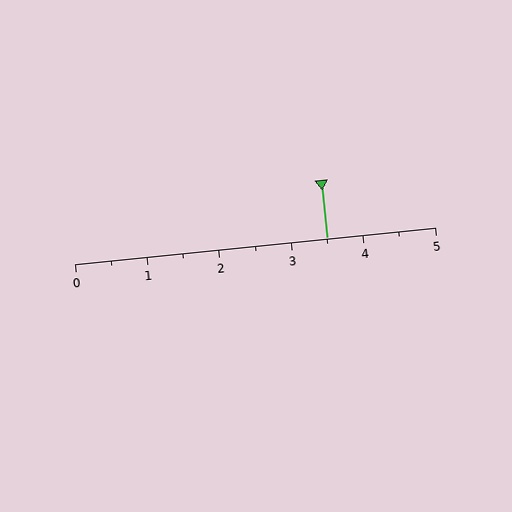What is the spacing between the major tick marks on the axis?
The major ticks are spaced 1 apart.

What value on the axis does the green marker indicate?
The marker indicates approximately 3.5.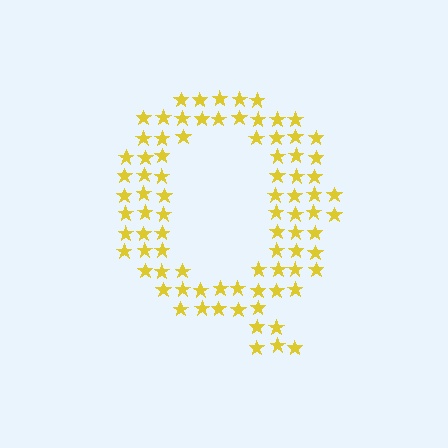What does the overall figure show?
The overall figure shows the letter Q.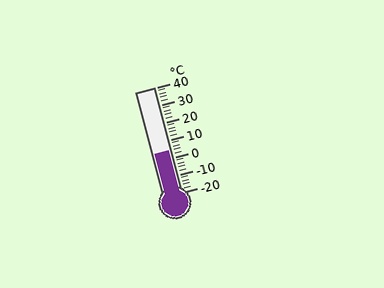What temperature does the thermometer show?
The thermometer shows approximately 4°C.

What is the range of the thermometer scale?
The thermometer scale ranges from -20°C to 40°C.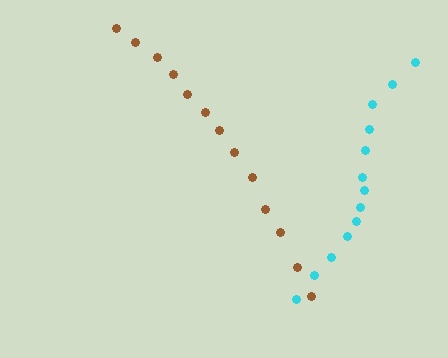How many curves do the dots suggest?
There are 2 distinct paths.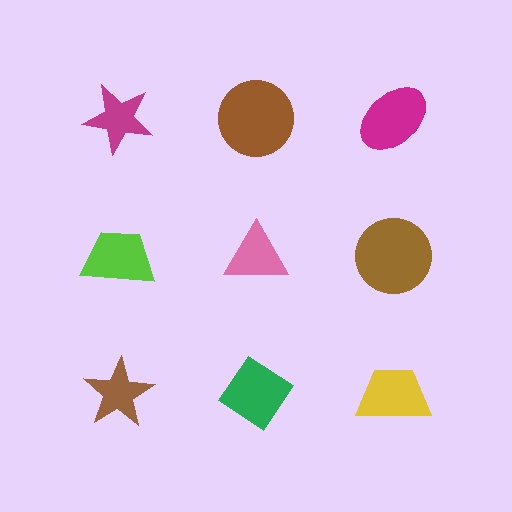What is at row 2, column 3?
A brown circle.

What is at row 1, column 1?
A magenta star.